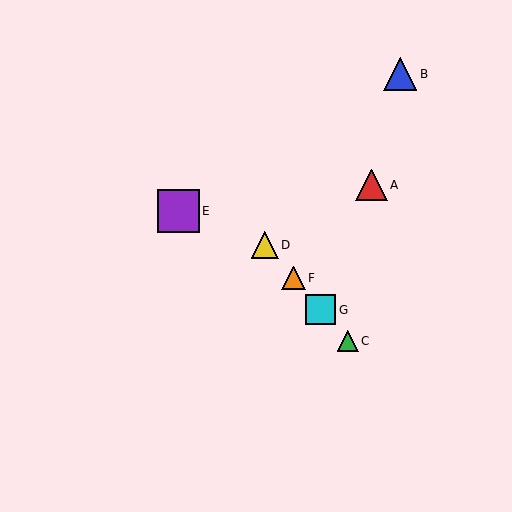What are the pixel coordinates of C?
Object C is at (348, 341).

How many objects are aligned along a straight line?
4 objects (C, D, F, G) are aligned along a straight line.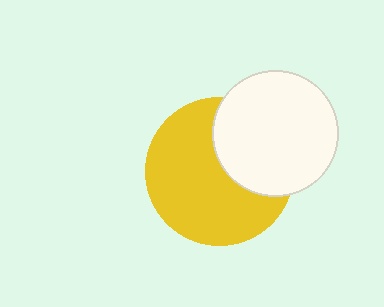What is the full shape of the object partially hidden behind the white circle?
The partially hidden object is a yellow circle.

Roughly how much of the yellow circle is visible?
Most of it is visible (roughly 66%).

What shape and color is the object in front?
The object in front is a white circle.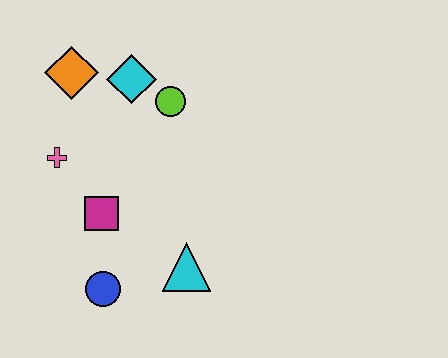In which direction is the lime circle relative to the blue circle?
The lime circle is above the blue circle.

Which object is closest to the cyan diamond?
The lime circle is closest to the cyan diamond.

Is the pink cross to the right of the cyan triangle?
No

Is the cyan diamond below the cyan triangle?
No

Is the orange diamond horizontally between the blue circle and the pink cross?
Yes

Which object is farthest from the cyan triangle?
The orange diamond is farthest from the cyan triangle.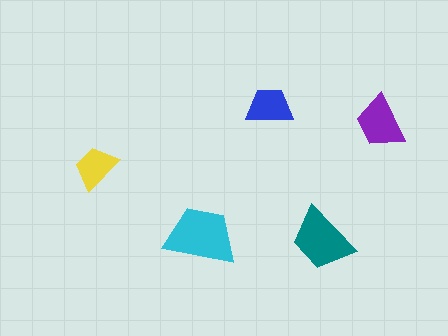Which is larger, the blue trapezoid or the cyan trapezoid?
The cyan one.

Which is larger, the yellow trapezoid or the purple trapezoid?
The purple one.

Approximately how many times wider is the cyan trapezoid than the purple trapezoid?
About 1.5 times wider.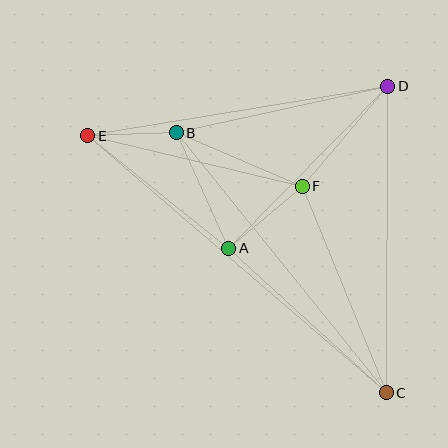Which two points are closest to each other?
Points B and E are closest to each other.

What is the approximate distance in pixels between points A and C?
The distance between A and C is approximately 214 pixels.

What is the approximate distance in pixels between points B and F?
The distance between B and F is approximately 137 pixels.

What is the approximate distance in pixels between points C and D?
The distance between C and D is approximately 307 pixels.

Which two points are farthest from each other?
Points C and E are farthest from each other.